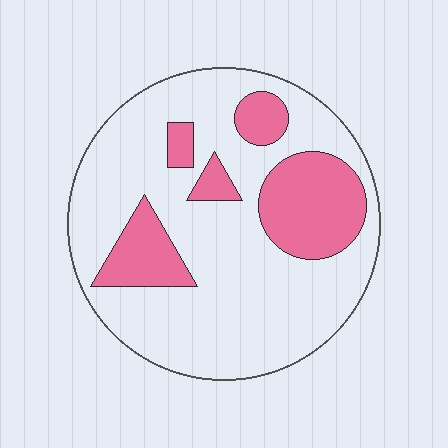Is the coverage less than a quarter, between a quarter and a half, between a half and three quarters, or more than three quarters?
Between a quarter and a half.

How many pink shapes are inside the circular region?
5.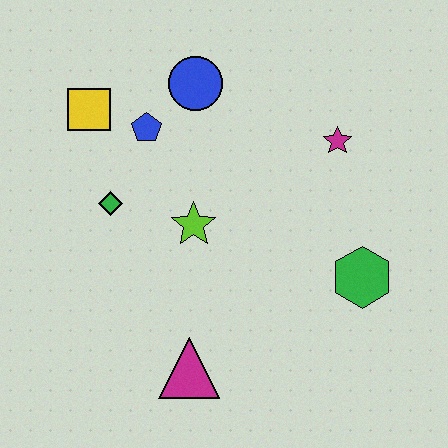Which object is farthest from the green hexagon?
The yellow square is farthest from the green hexagon.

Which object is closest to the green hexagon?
The magenta star is closest to the green hexagon.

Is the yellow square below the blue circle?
Yes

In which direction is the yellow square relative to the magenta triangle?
The yellow square is above the magenta triangle.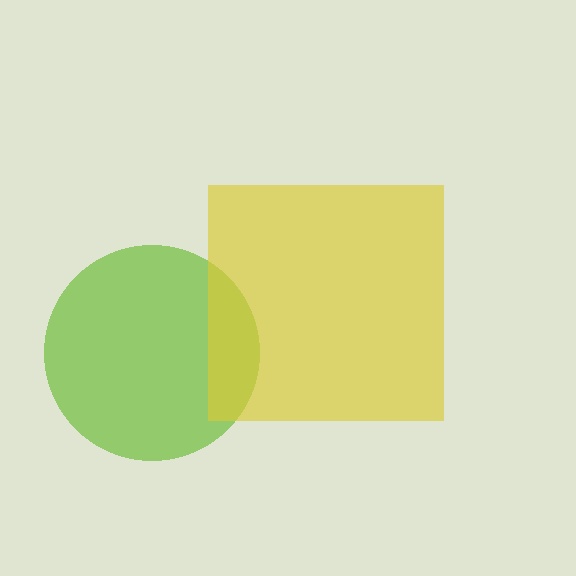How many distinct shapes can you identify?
There are 2 distinct shapes: a lime circle, a yellow square.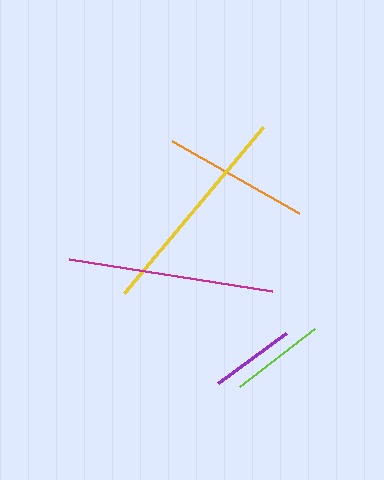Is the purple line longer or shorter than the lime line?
The lime line is longer than the purple line.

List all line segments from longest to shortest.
From longest to shortest: yellow, magenta, orange, lime, purple.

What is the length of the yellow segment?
The yellow segment is approximately 216 pixels long.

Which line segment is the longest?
The yellow line is the longest at approximately 216 pixels.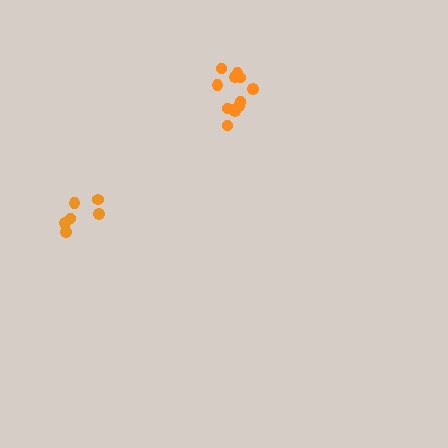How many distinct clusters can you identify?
There are 2 distinct clusters.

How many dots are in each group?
Group 1: 12 dots, Group 2: 6 dots (18 total).